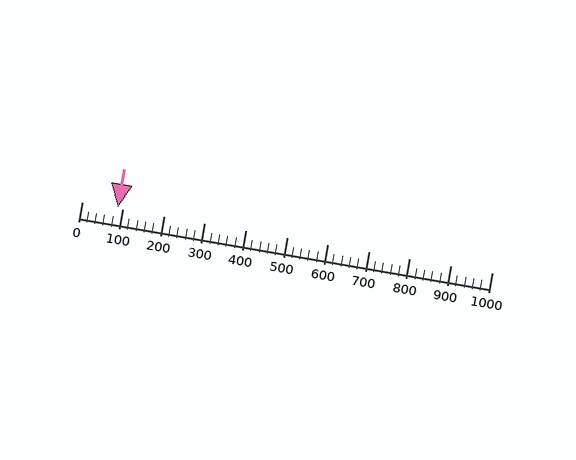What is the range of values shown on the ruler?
The ruler shows values from 0 to 1000.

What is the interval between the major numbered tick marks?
The major tick marks are spaced 100 units apart.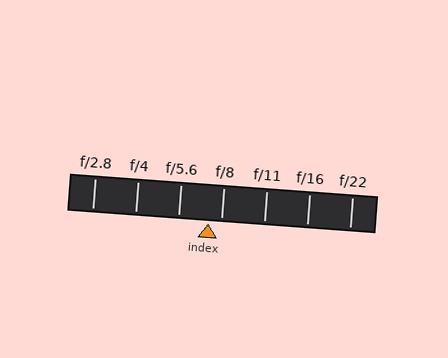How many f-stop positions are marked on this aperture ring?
There are 7 f-stop positions marked.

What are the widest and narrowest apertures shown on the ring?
The widest aperture shown is f/2.8 and the narrowest is f/22.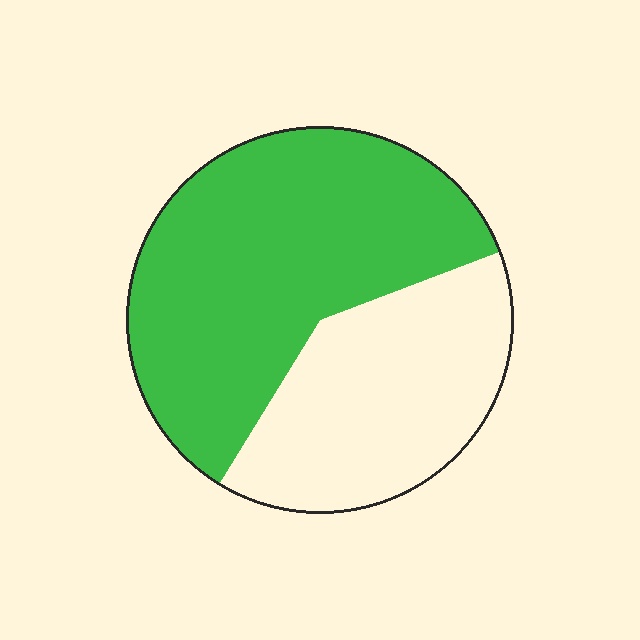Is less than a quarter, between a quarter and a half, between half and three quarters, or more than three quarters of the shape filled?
Between half and three quarters.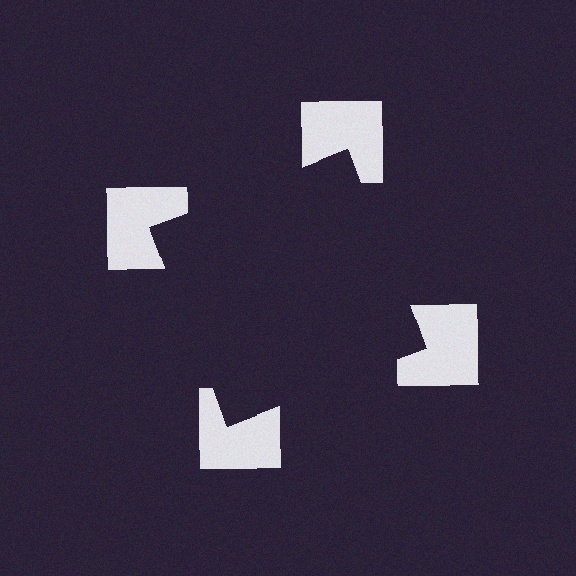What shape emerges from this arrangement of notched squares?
An illusory square — its edges are inferred from the aligned wedge cuts in the notched squares, not physically drawn.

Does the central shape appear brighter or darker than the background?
It typically appears slightly darker than the background, even though no actual brightness change is drawn.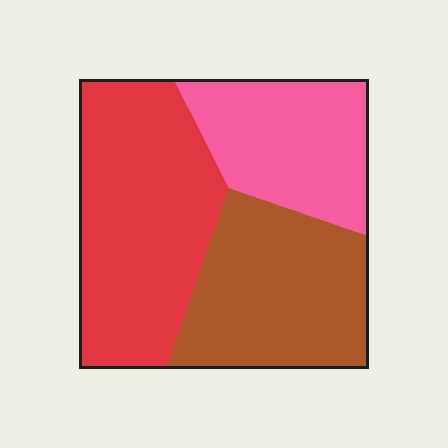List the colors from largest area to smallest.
From largest to smallest: red, brown, pink.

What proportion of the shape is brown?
Brown covers about 35% of the shape.